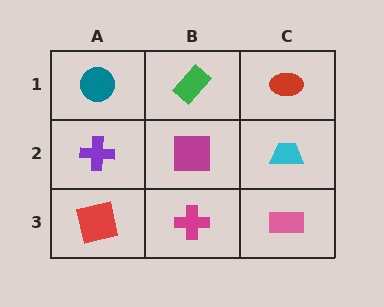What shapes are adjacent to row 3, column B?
A magenta square (row 2, column B), a red square (row 3, column A), a pink rectangle (row 3, column C).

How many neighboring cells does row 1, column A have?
2.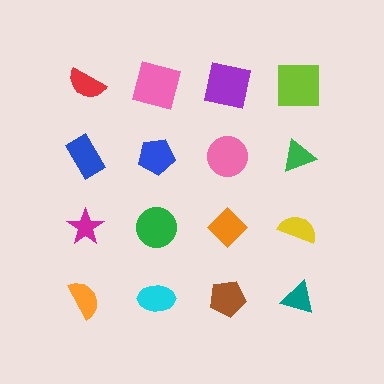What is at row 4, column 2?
A cyan ellipse.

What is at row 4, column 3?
A brown pentagon.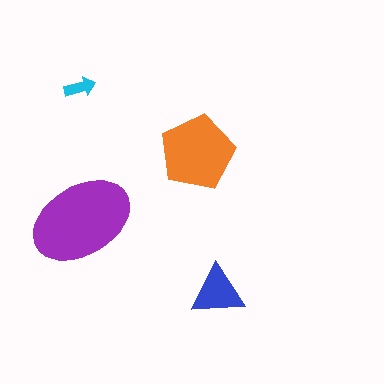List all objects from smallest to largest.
The cyan arrow, the blue triangle, the orange pentagon, the purple ellipse.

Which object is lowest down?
The blue triangle is bottommost.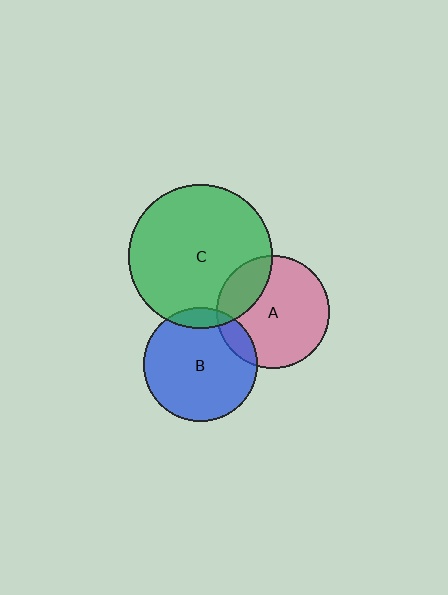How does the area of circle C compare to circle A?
Approximately 1.6 times.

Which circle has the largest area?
Circle C (green).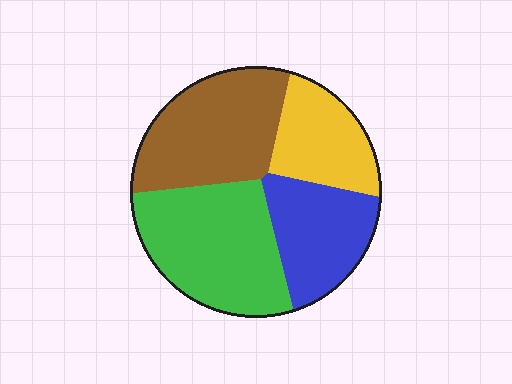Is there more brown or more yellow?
Brown.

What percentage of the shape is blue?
Blue takes up about one fifth (1/5) of the shape.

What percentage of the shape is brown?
Brown covers 29% of the shape.